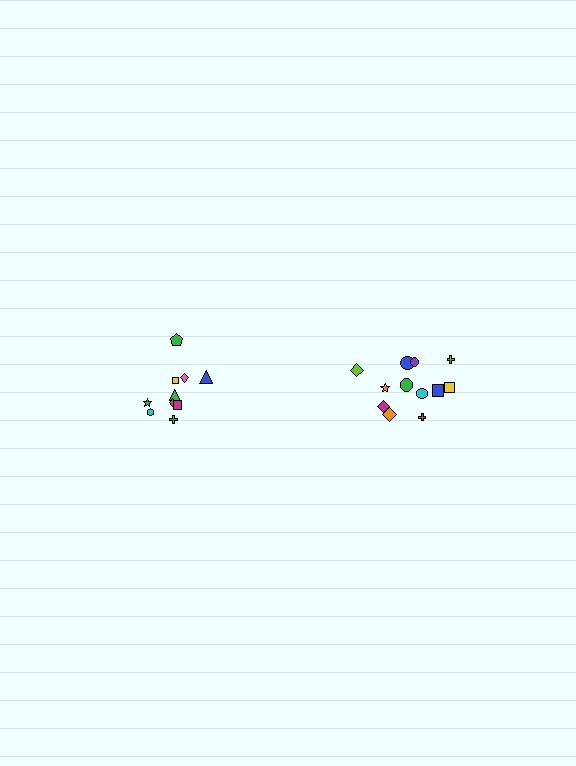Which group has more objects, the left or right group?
The right group.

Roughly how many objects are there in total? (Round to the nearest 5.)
Roughly 20 objects in total.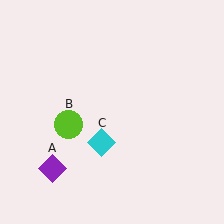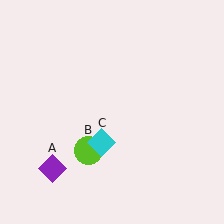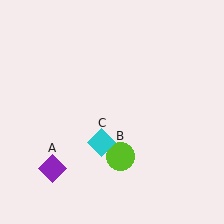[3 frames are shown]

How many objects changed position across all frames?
1 object changed position: lime circle (object B).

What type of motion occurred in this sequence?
The lime circle (object B) rotated counterclockwise around the center of the scene.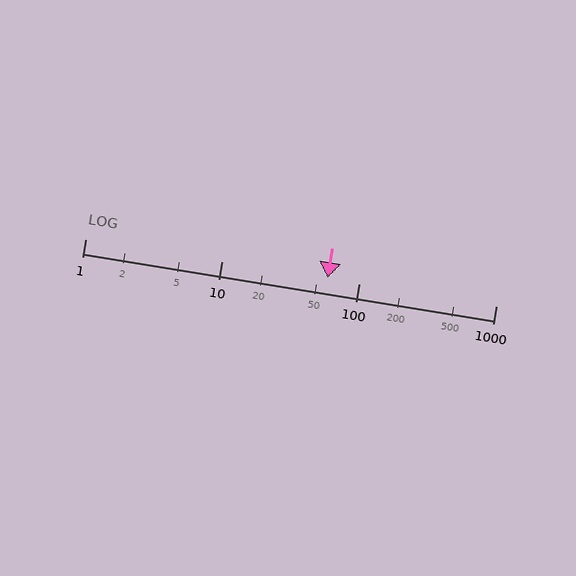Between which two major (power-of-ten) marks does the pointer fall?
The pointer is between 10 and 100.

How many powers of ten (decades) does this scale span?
The scale spans 3 decades, from 1 to 1000.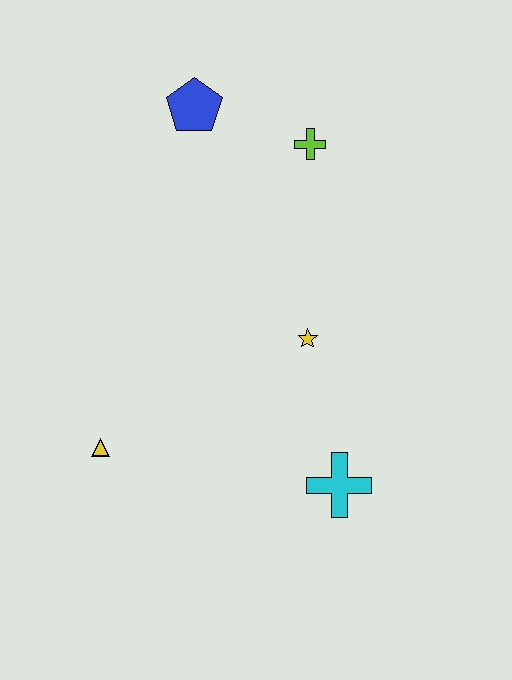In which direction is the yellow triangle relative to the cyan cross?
The yellow triangle is to the left of the cyan cross.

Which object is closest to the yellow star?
The cyan cross is closest to the yellow star.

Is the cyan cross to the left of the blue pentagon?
No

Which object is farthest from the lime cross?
The yellow triangle is farthest from the lime cross.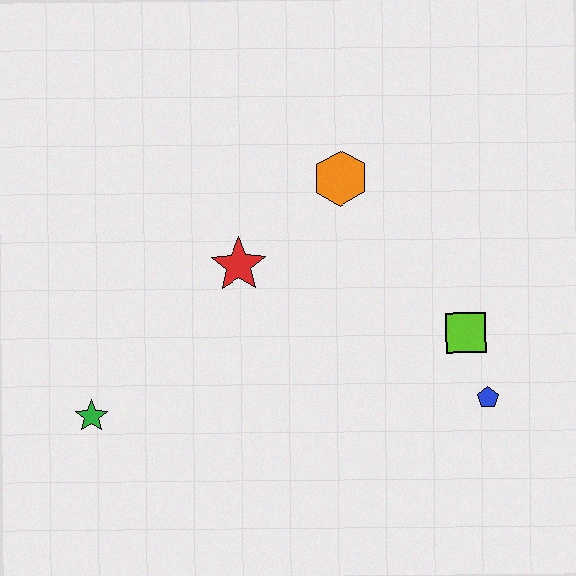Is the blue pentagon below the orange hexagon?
Yes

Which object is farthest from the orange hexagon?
The green star is farthest from the orange hexagon.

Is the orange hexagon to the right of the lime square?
No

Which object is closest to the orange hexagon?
The red star is closest to the orange hexagon.